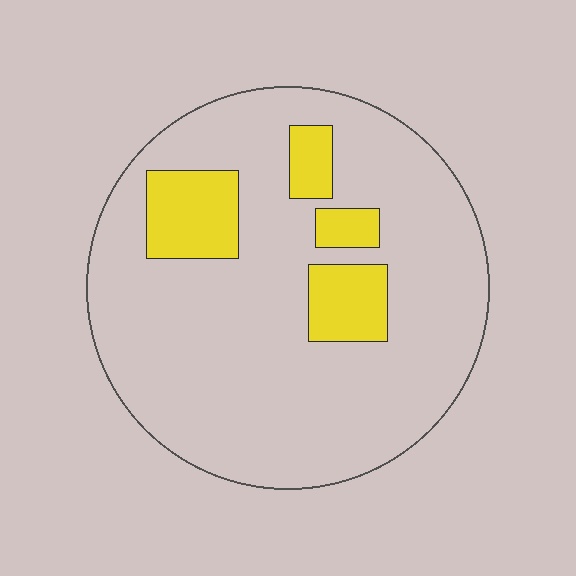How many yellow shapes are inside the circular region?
4.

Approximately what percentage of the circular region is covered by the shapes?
Approximately 15%.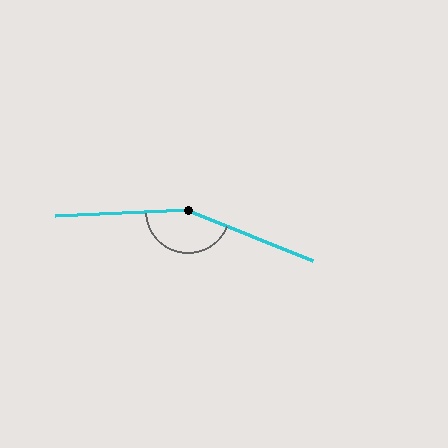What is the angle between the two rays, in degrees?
Approximately 156 degrees.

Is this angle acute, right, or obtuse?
It is obtuse.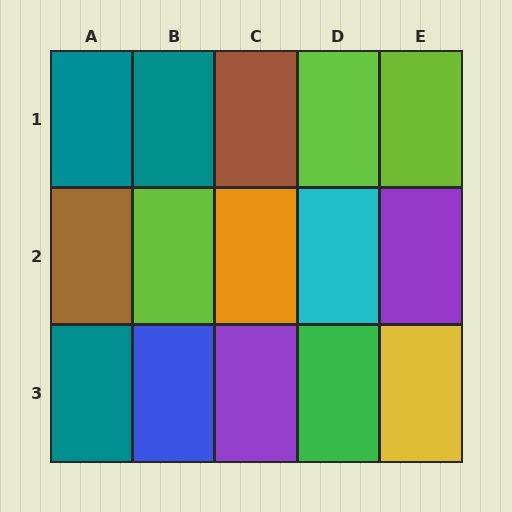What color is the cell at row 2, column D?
Cyan.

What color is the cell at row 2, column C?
Orange.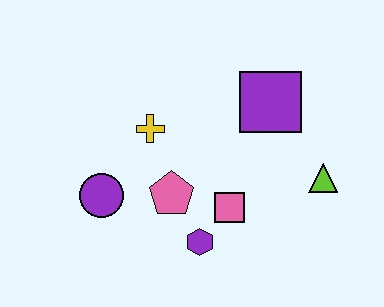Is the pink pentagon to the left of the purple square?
Yes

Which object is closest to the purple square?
The lime triangle is closest to the purple square.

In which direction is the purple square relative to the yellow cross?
The purple square is to the right of the yellow cross.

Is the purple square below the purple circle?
No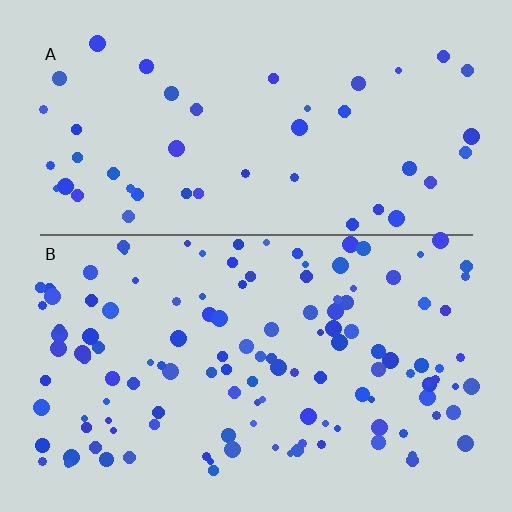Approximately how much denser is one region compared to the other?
Approximately 2.8× — region B over region A.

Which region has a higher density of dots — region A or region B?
B (the bottom).